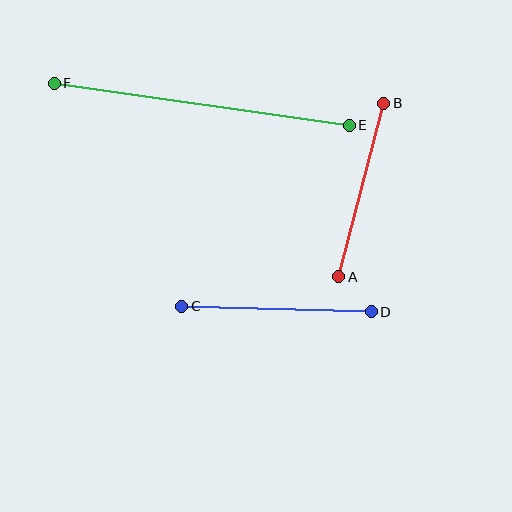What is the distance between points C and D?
The distance is approximately 190 pixels.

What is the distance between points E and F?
The distance is approximately 298 pixels.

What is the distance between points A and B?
The distance is approximately 179 pixels.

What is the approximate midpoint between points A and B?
The midpoint is at approximately (361, 190) pixels.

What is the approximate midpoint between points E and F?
The midpoint is at approximately (202, 104) pixels.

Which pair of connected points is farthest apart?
Points E and F are farthest apart.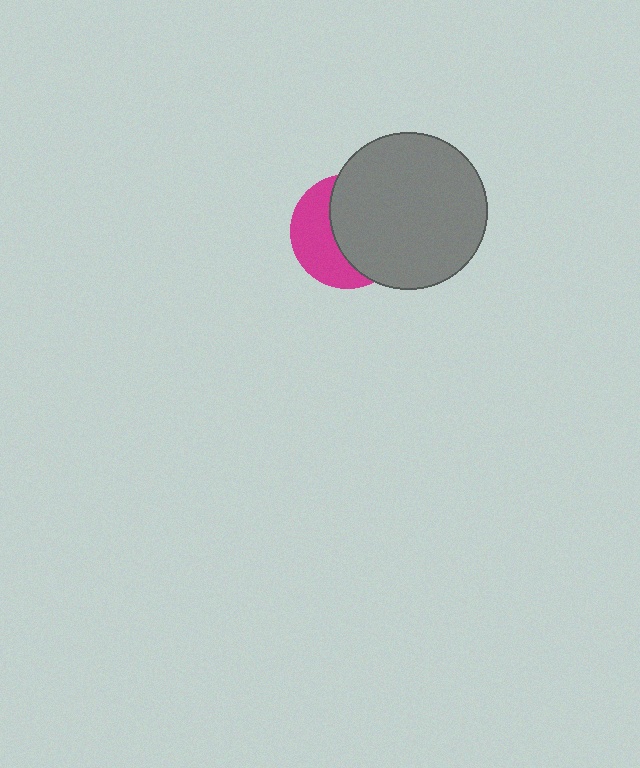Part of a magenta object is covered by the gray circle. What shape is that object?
It is a circle.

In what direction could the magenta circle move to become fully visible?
The magenta circle could move left. That would shift it out from behind the gray circle entirely.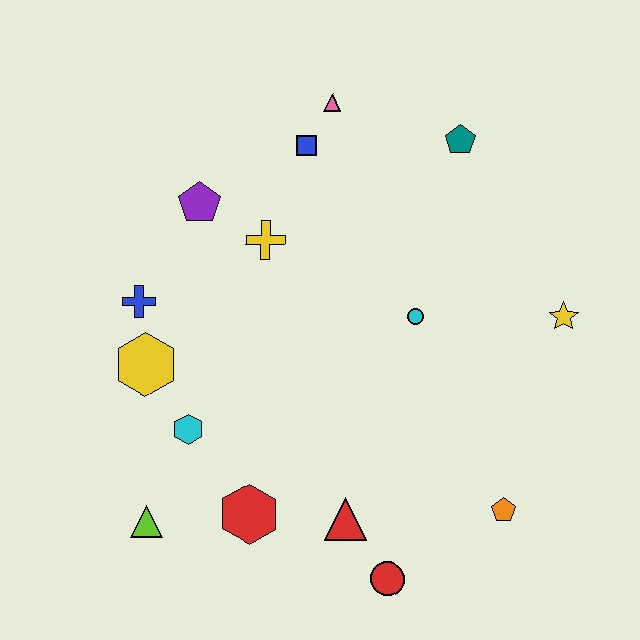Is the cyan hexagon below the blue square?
Yes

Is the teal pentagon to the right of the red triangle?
Yes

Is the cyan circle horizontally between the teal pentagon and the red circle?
Yes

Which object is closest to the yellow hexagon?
The blue cross is closest to the yellow hexagon.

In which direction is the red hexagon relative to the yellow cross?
The red hexagon is below the yellow cross.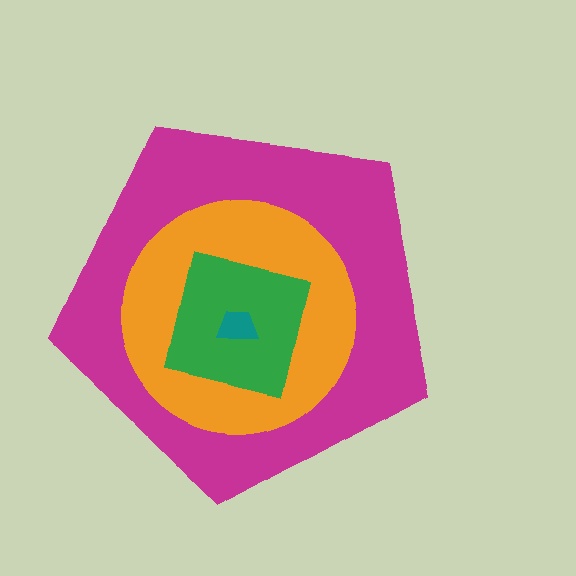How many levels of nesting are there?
4.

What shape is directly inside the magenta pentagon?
The orange circle.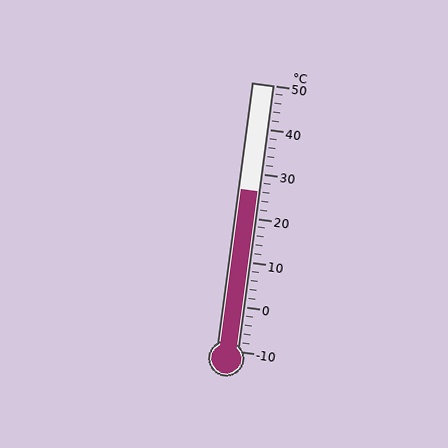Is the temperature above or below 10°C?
The temperature is above 10°C.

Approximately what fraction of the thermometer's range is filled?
The thermometer is filled to approximately 60% of its range.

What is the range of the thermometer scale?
The thermometer scale ranges from -10°C to 50°C.